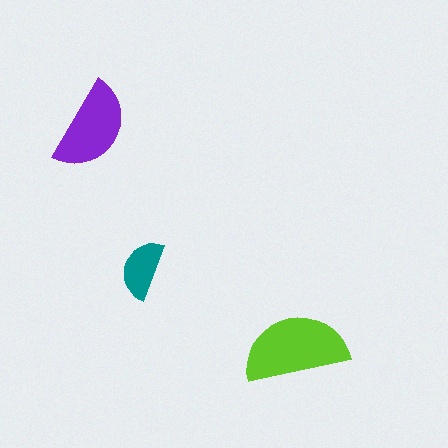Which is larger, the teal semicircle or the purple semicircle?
The purple one.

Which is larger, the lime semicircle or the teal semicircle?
The lime one.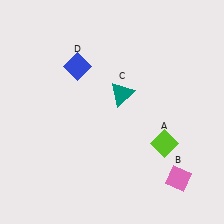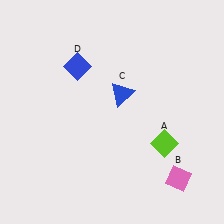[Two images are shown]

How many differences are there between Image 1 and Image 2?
There is 1 difference between the two images.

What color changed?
The triangle (C) changed from teal in Image 1 to blue in Image 2.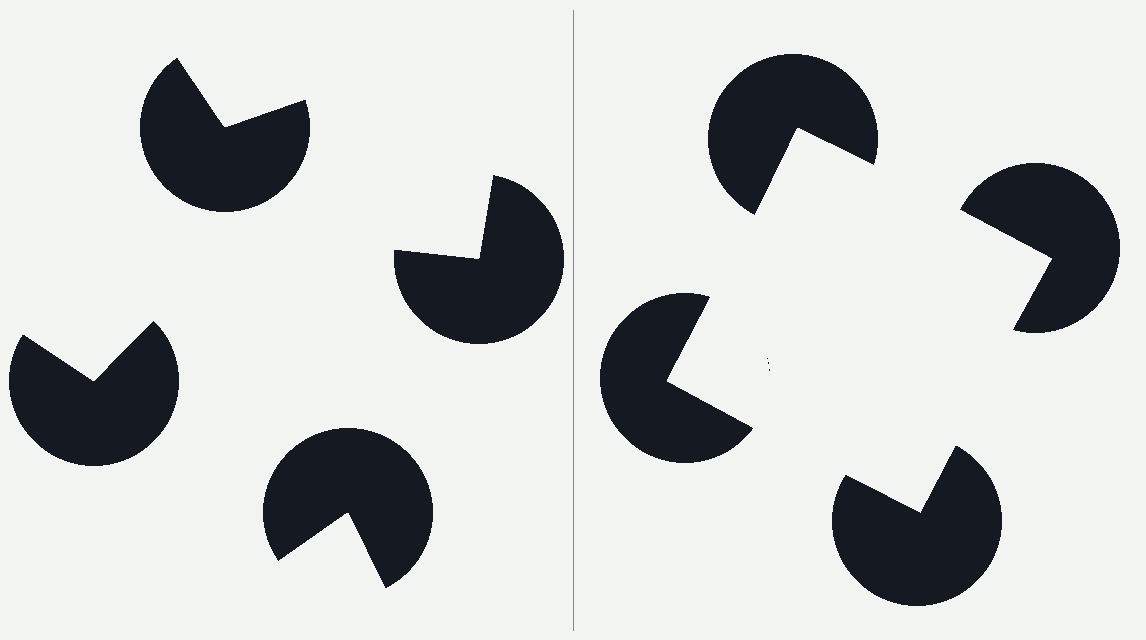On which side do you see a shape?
An illusory square appears on the right side. On the left side the wedge cuts are rotated, so no coherent shape forms.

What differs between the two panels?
The pac-man discs are positioned identically on both sides; only the wedge orientations differ. On the right they align to a square; on the left they are misaligned.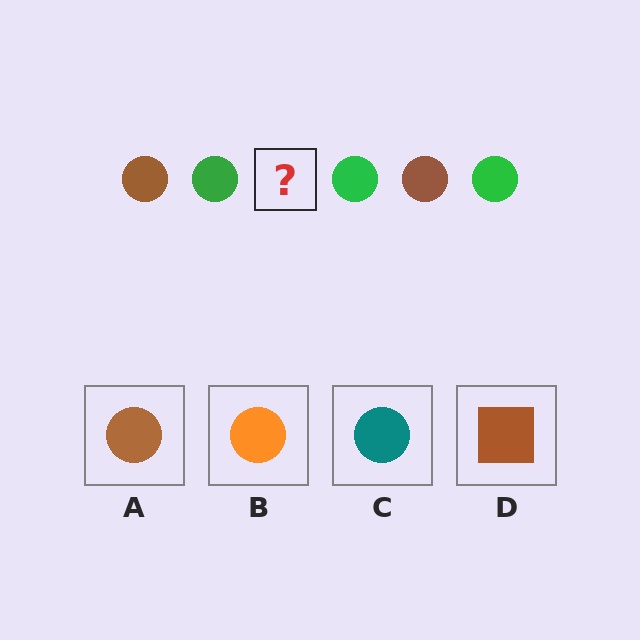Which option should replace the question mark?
Option A.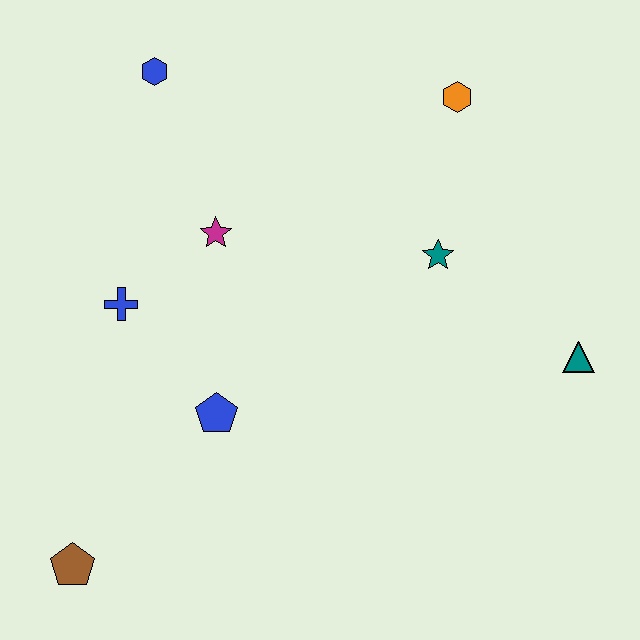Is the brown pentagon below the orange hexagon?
Yes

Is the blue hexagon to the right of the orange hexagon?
No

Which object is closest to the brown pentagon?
The blue pentagon is closest to the brown pentagon.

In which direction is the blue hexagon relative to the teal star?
The blue hexagon is to the left of the teal star.